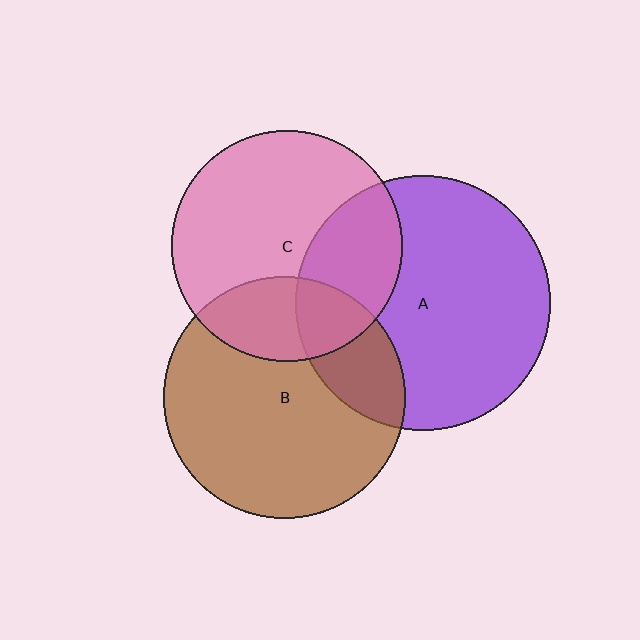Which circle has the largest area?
Circle A (purple).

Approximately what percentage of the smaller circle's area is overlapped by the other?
Approximately 30%.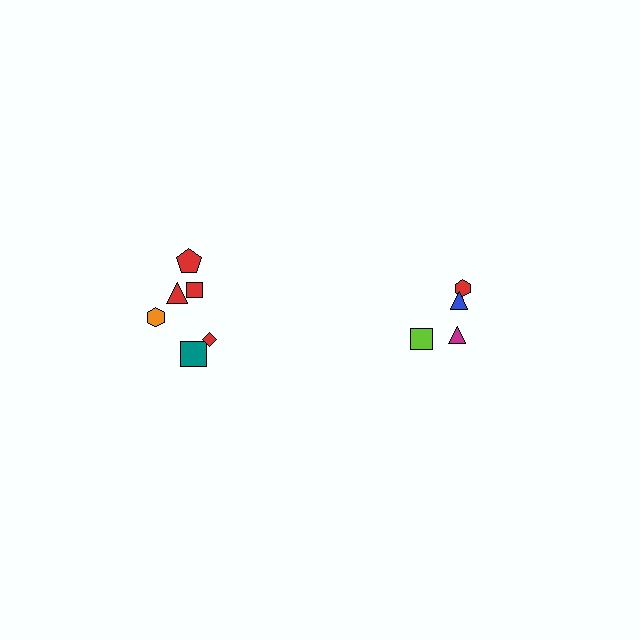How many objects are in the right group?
There are 4 objects.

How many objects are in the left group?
There are 6 objects.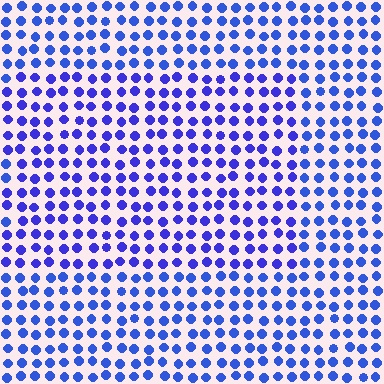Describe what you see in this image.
The image is filled with small blue elements in a uniform arrangement. A rectangle-shaped region is visible where the elements are tinted to a slightly different hue, forming a subtle color boundary.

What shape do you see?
I see a rectangle.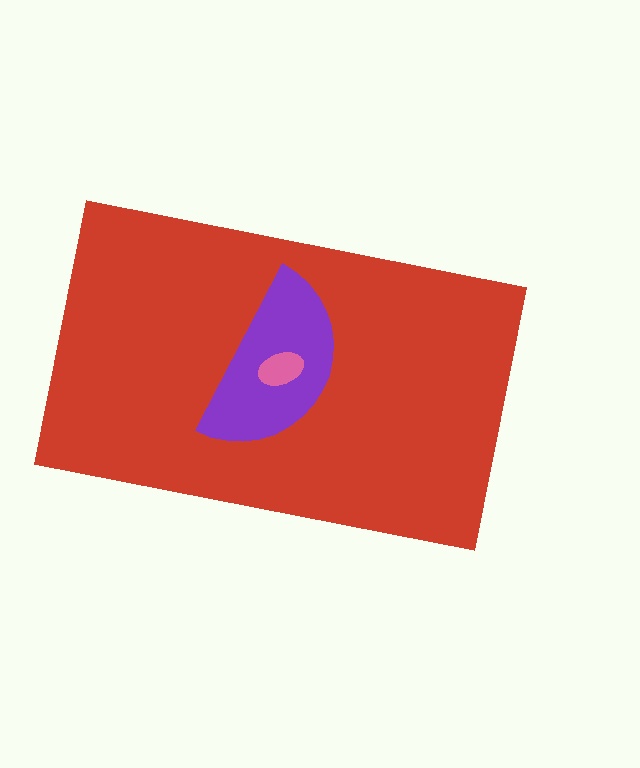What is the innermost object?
The pink ellipse.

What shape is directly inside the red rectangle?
The purple semicircle.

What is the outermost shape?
The red rectangle.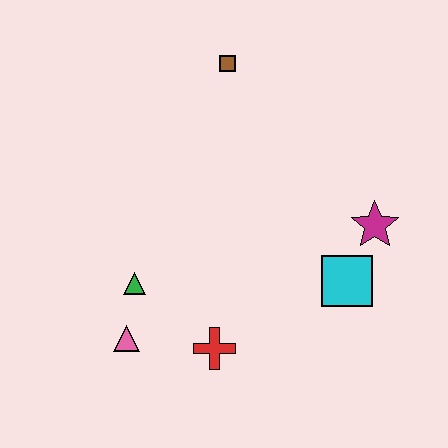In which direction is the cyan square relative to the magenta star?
The cyan square is below the magenta star.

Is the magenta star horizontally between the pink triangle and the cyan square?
No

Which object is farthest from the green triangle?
The magenta star is farthest from the green triangle.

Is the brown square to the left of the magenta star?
Yes